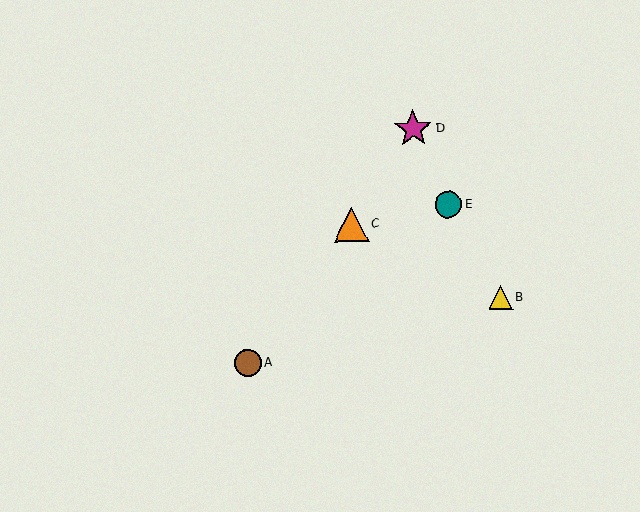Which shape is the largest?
The magenta star (labeled D) is the largest.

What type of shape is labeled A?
Shape A is a brown circle.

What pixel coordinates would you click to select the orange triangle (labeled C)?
Click at (351, 225) to select the orange triangle C.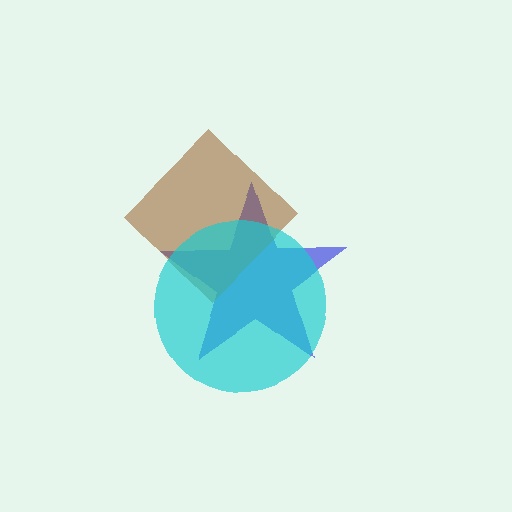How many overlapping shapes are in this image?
There are 3 overlapping shapes in the image.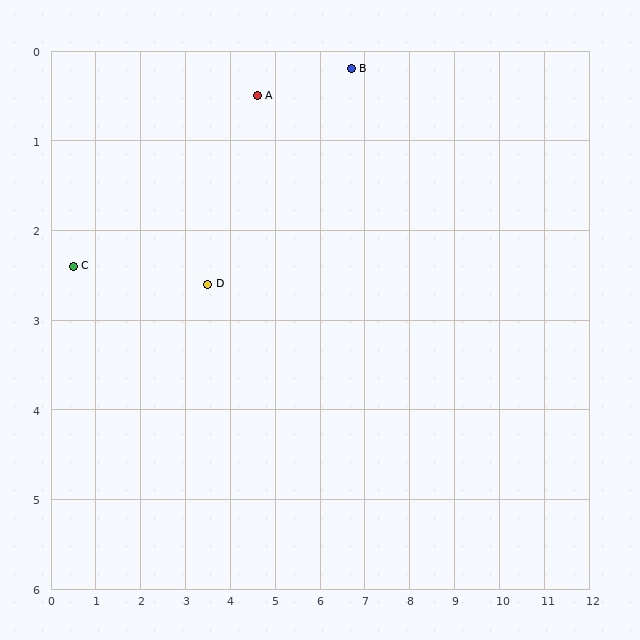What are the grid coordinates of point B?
Point B is at approximately (6.7, 0.2).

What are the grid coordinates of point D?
Point D is at approximately (3.5, 2.6).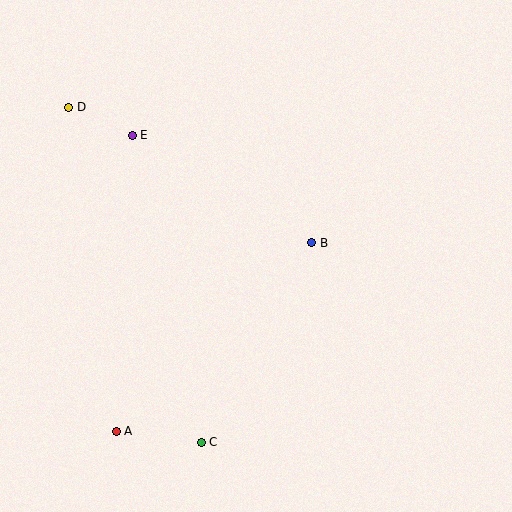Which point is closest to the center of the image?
Point B at (312, 243) is closest to the center.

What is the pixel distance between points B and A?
The distance between B and A is 272 pixels.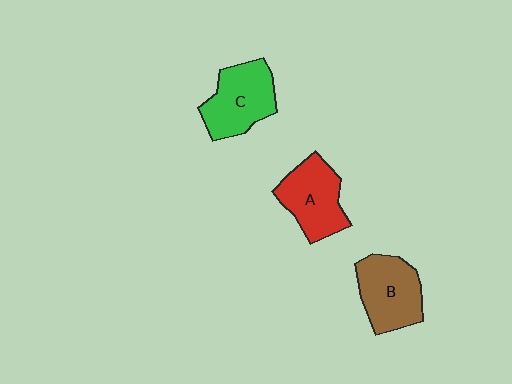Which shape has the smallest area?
Shape A (red).